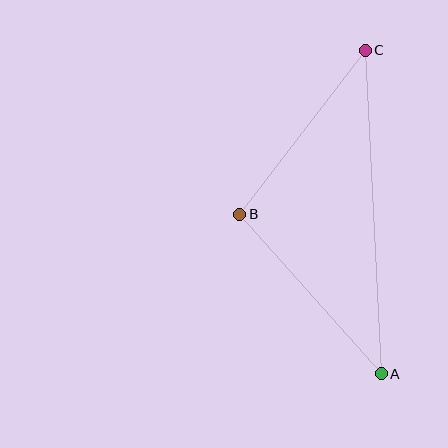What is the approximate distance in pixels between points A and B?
The distance between A and B is approximately 214 pixels.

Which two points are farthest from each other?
Points A and C are farthest from each other.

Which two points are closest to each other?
Points B and C are closest to each other.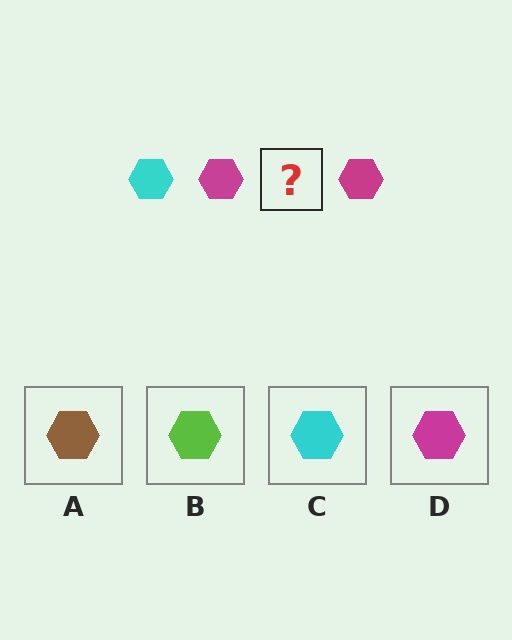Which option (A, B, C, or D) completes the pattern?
C.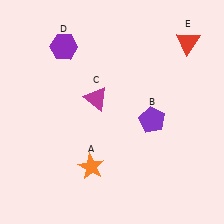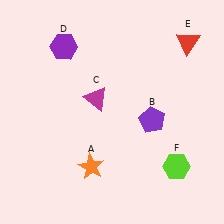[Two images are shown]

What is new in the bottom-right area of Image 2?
A lime hexagon (F) was added in the bottom-right area of Image 2.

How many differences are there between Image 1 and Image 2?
There is 1 difference between the two images.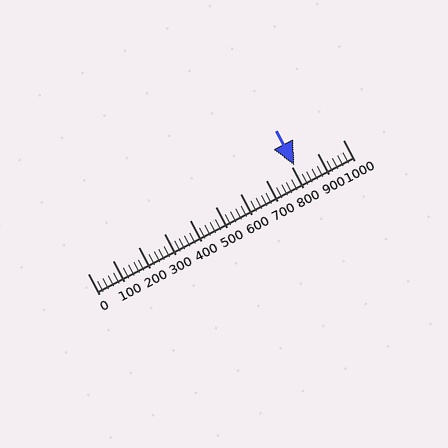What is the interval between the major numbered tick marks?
The major tick marks are spaced 100 units apart.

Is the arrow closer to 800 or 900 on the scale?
The arrow is closer to 800.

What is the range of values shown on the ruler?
The ruler shows values from 0 to 1000.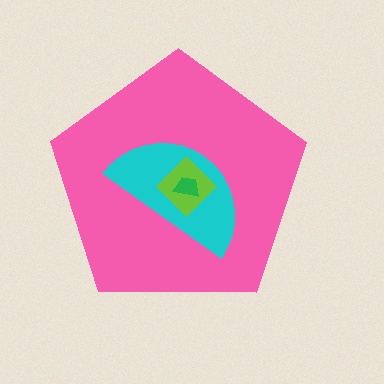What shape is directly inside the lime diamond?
The green trapezoid.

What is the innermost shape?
The green trapezoid.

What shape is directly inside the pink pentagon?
The cyan semicircle.